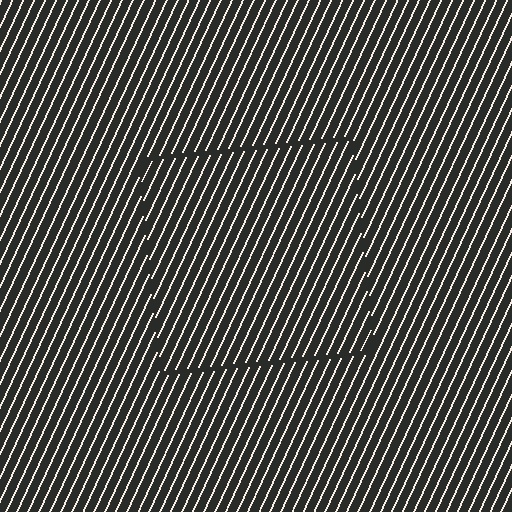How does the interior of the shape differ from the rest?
The interior of the shape contains the same grating, shifted by half a period — the contour is defined by the phase discontinuity where line-ends from the inner and outer gratings abut.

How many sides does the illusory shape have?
4 sides — the line-ends trace a square.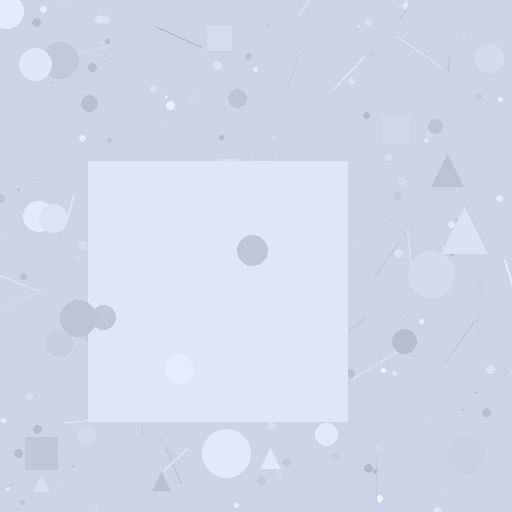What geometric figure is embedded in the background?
A square is embedded in the background.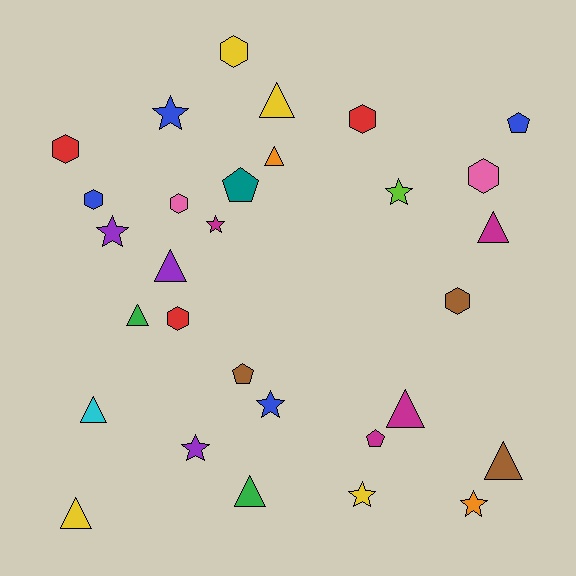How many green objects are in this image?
There are 2 green objects.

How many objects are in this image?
There are 30 objects.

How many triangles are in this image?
There are 10 triangles.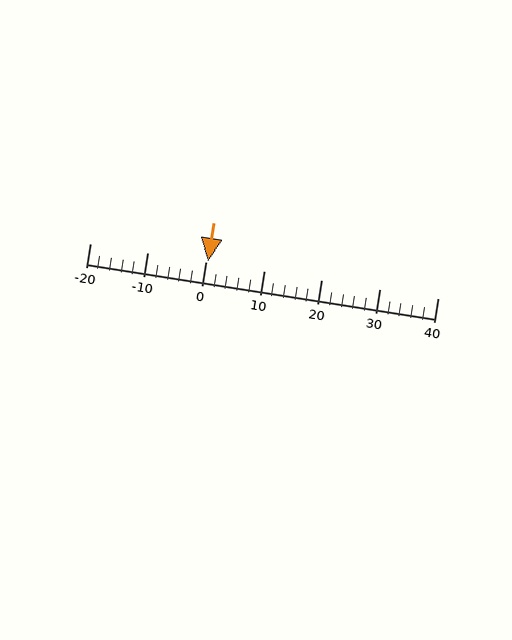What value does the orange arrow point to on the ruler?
The orange arrow points to approximately 0.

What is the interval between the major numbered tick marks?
The major tick marks are spaced 10 units apart.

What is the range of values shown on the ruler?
The ruler shows values from -20 to 40.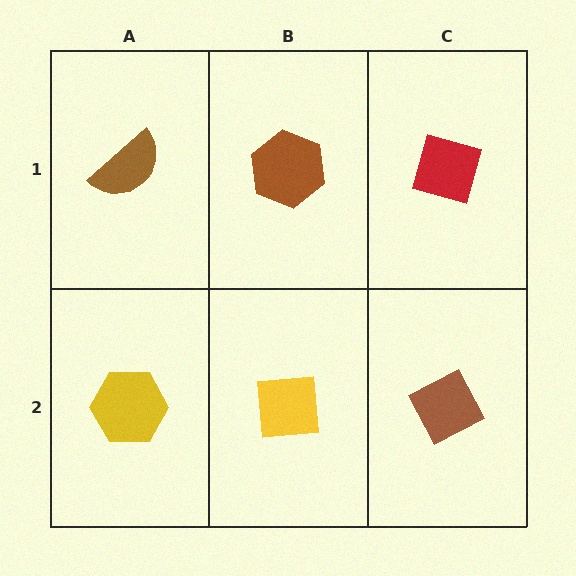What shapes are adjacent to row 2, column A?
A brown semicircle (row 1, column A), a yellow square (row 2, column B).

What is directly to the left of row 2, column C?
A yellow square.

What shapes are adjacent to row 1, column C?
A brown diamond (row 2, column C), a brown hexagon (row 1, column B).